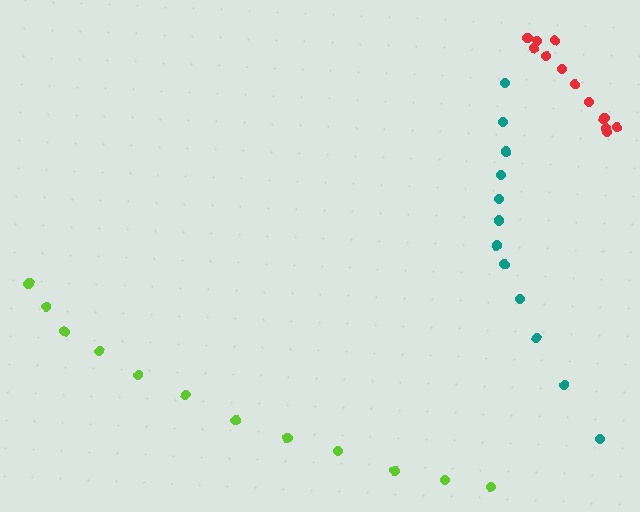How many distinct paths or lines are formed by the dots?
There are 3 distinct paths.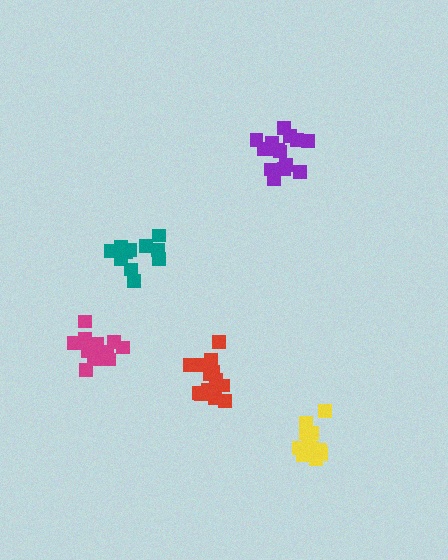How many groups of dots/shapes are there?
There are 5 groups.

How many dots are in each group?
Group 1: 15 dots, Group 2: 11 dots, Group 3: 14 dots, Group 4: 13 dots, Group 5: 12 dots (65 total).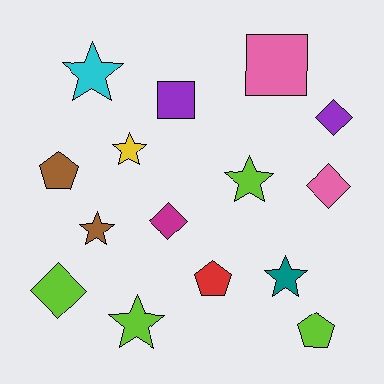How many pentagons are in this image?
There are 3 pentagons.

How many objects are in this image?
There are 15 objects.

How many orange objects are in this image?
There are no orange objects.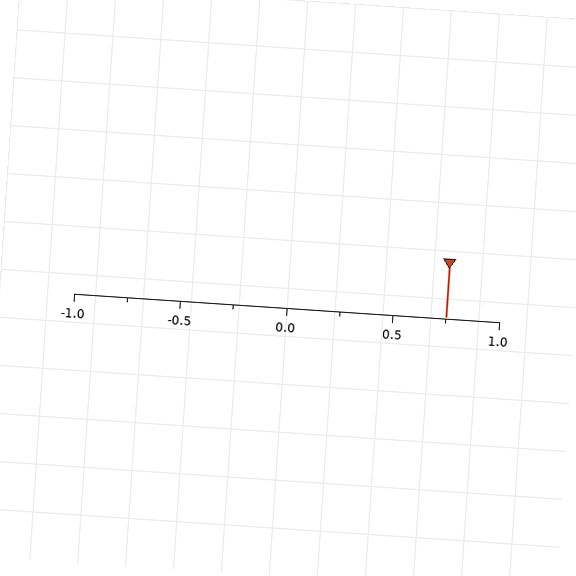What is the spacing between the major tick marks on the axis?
The major ticks are spaced 0.5 apart.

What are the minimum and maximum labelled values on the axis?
The axis runs from -1.0 to 1.0.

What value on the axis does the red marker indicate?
The marker indicates approximately 0.75.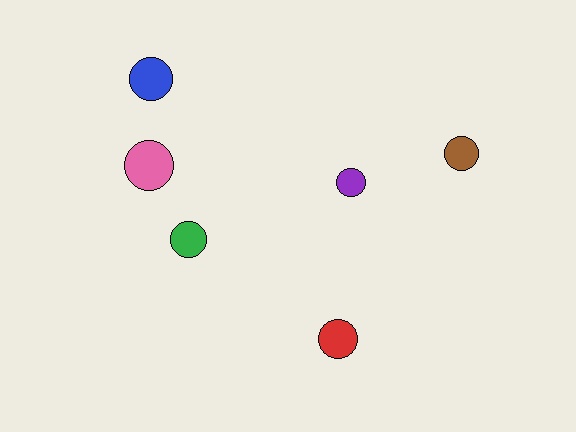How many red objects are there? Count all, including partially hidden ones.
There is 1 red object.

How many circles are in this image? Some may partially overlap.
There are 6 circles.